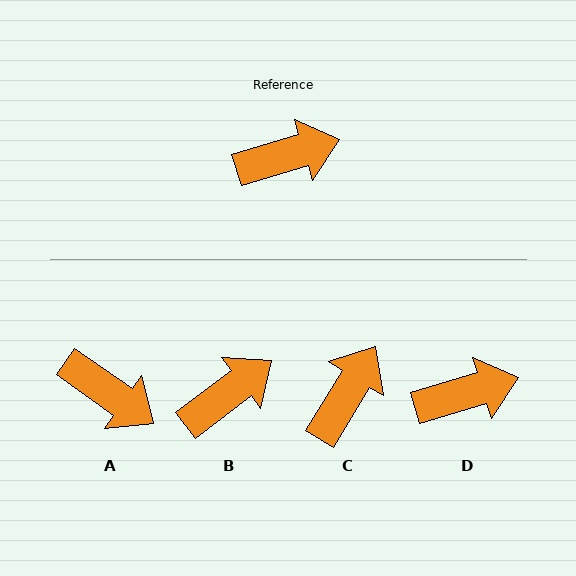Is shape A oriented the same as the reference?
No, it is off by about 52 degrees.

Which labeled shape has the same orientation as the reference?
D.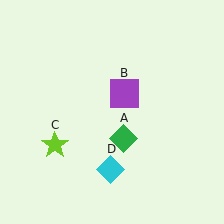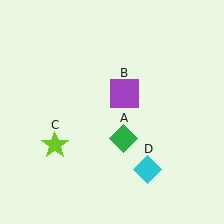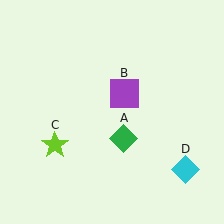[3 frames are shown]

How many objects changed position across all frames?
1 object changed position: cyan diamond (object D).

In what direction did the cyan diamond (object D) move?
The cyan diamond (object D) moved right.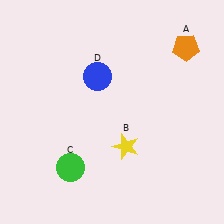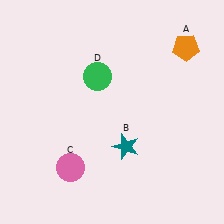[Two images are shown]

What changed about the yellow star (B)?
In Image 1, B is yellow. In Image 2, it changed to teal.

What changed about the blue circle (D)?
In Image 1, D is blue. In Image 2, it changed to green.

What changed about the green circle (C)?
In Image 1, C is green. In Image 2, it changed to pink.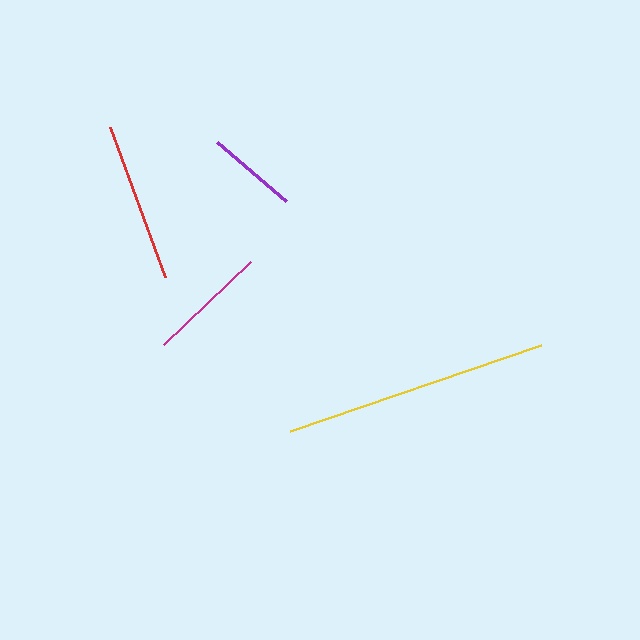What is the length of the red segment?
The red segment is approximately 161 pixels long.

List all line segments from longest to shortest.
From longest to shortest: yellow, red, magenta, purple.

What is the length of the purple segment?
The purple segment is approximately 91 pixels long.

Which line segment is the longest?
The yellow line is the longest at approximately 265 pixels.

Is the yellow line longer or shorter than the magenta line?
The yellow line is longer than the magenta line.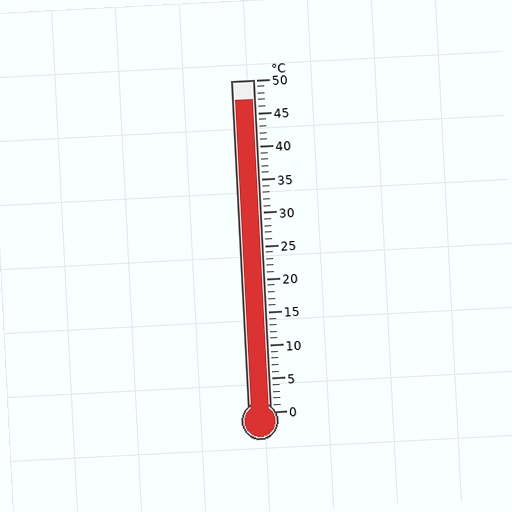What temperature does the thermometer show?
The thermometer shows approximately 47°C.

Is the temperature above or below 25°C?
The temperature is above 25°C.